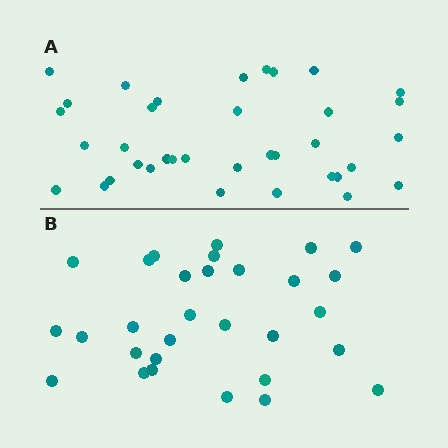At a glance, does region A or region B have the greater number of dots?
Region A (the top region) has more dots.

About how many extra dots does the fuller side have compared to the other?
Region A has about 6 more dots than region B.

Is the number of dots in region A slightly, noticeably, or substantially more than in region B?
Region A has only slightly more — the two regions are fairly close. The ratio is roughly 1.2 to 1.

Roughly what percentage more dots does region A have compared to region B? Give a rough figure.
About 20% more.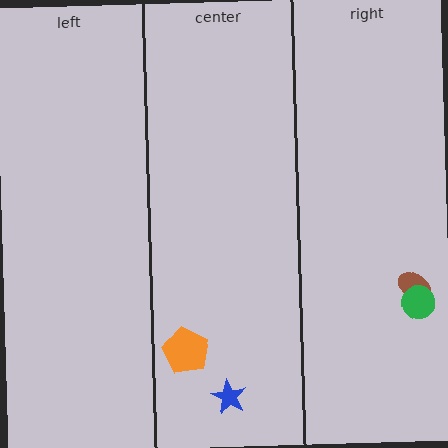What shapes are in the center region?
The blue star, the orange pentagon.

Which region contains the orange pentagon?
The center region.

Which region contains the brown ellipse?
The right region.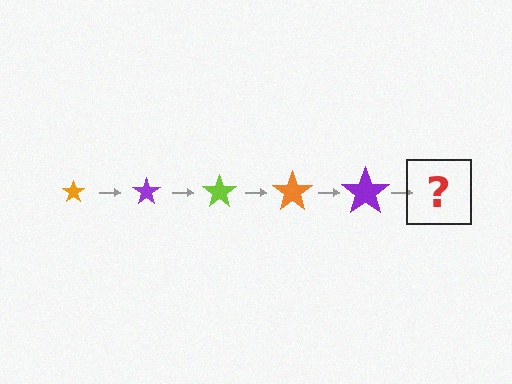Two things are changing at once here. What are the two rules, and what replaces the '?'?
The two rules are that the star grows larger each step and the color cycles through orange, purple, and lime. The '?' should be a lime star, larger than the previous one.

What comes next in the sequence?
The next element should be a lime star, larger than the previous one.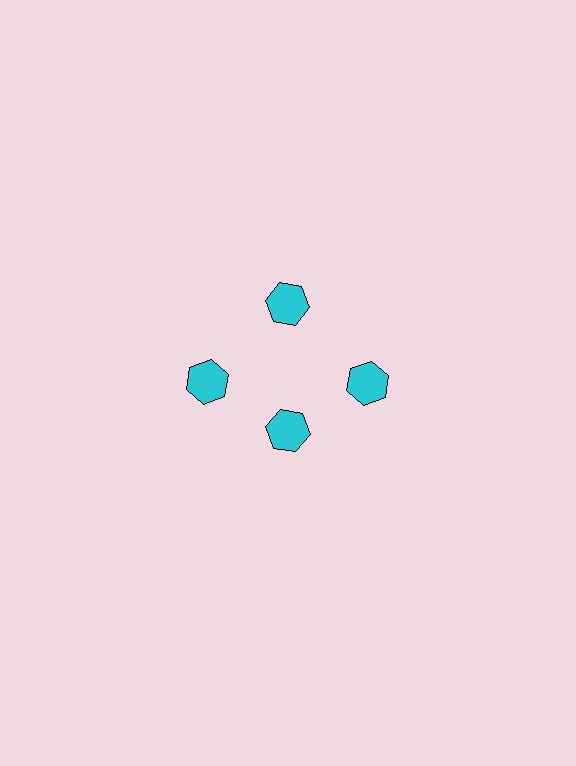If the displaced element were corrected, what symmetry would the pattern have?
It would have 4-fold rotational symmetry — the pattern would map onto itself every 90 degrees.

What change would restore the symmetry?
The symmetry would be restored by moving it outward, back onto the ring so that all 4 hexagons sit at equal angles and equal distance from the center.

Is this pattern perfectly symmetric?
No. The 4 cyan hexagons are arranged in a ring, but one element near the 6 o'clock position is pulled inward toward the center, breaking the 4-fold rotational symmetry.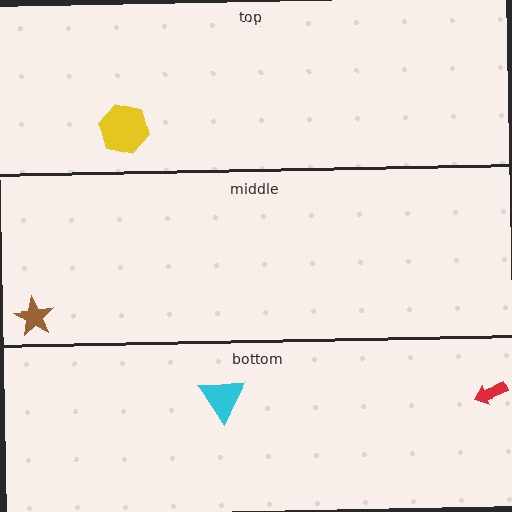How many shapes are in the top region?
1.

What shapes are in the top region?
The yellow hexagon.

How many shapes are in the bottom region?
2.